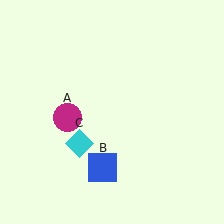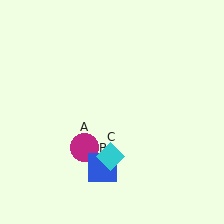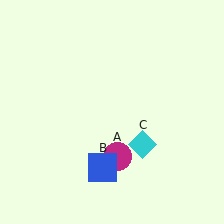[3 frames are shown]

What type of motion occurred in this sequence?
The magenta circle (object A), cyan diamond (object C) rotated counterclockwise around the center of the scene.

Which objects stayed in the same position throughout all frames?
Blue square (object B) remained stationary.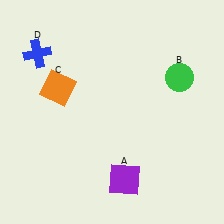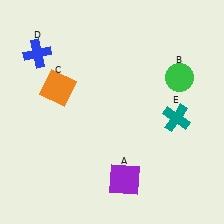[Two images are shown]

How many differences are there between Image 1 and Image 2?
There is 1 difference between the two images.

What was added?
A teal cross (E) was added in Image 2.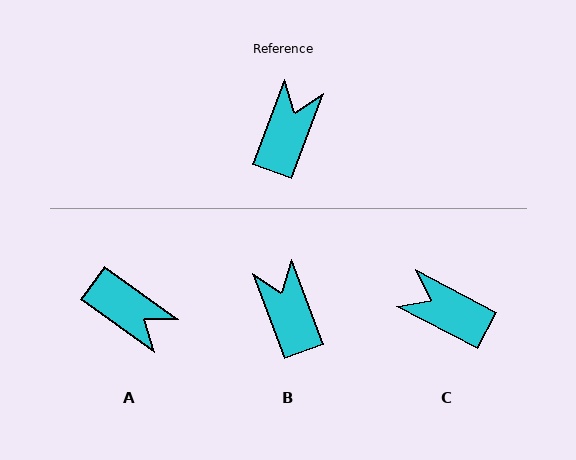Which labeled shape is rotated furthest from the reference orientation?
A, about 105 degrees away.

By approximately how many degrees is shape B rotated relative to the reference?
Approximately 41 degrees counter-clockwise.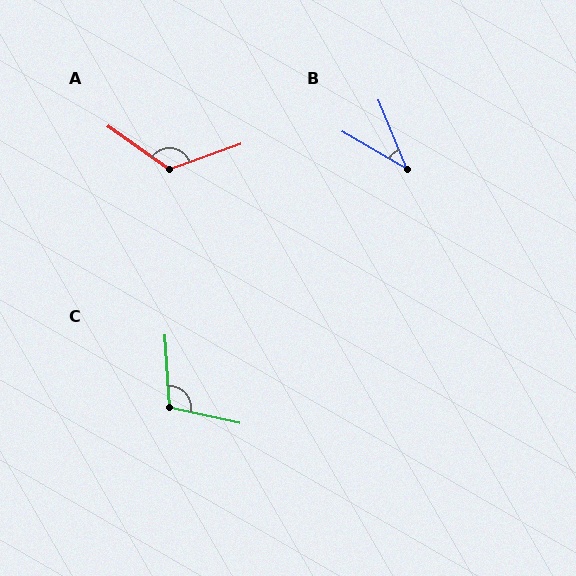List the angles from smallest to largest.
B (38°), C (106°), A (125°).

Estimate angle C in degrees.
Approximately 106 degrees.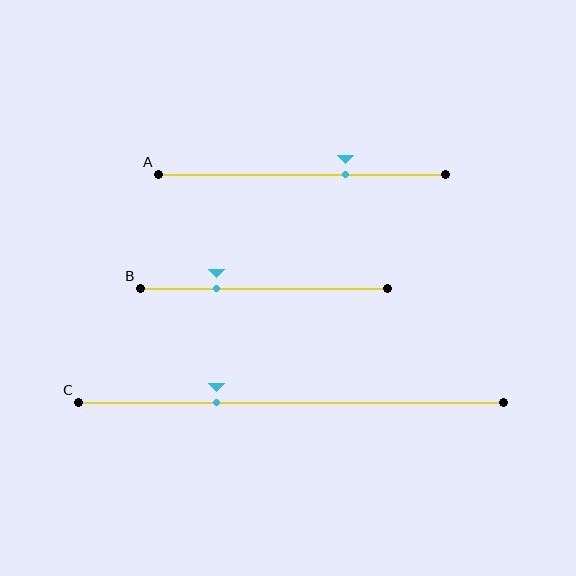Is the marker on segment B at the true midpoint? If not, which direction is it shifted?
No, the marker on segment B is shifted to the left by about 19% of the segment length.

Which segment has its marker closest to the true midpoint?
Segment A has its marker closest to the true midpoint.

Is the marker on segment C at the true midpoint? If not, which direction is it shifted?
No, the marker on segment C is shifted to the left by about 17% of the segment length.